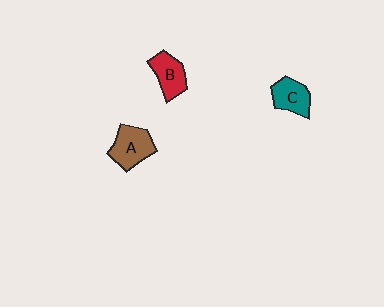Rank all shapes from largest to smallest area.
From largest to smallest: A (brown), B (red), C (teal).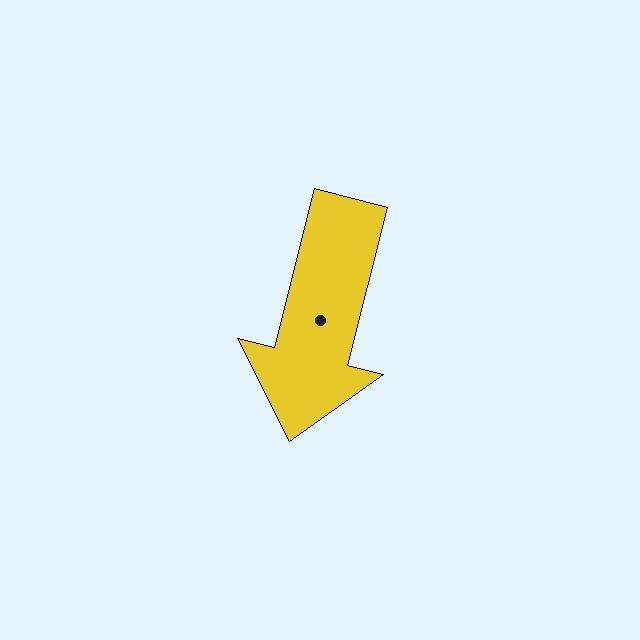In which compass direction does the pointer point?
South.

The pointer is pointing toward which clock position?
Roughly 6 o'clock.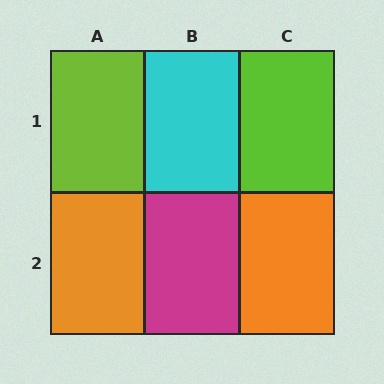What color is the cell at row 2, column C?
Orange.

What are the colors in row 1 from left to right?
Lime, cyan, lime.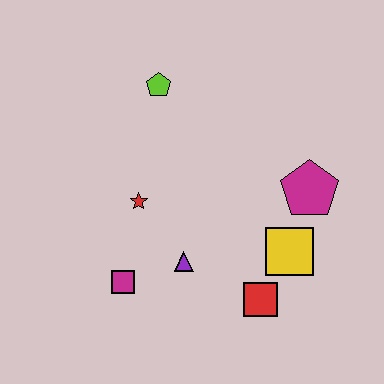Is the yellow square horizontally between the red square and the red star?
No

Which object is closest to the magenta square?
The purple triangle is closest to the magenta square.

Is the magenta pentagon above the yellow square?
Yes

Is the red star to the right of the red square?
No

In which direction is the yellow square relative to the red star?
The yellow square is to the right of the red star.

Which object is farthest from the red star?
The magenta pentagon is farthest from the red star.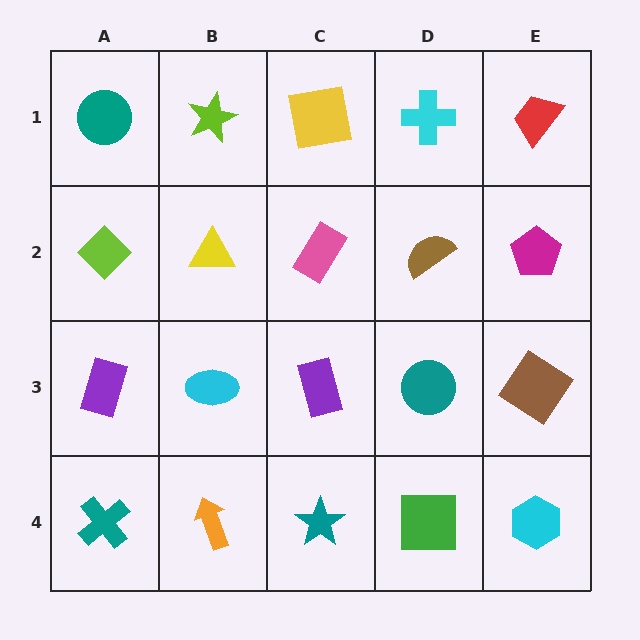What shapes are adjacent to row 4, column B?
A cyan ellipse (row 3, column B), a teal cross (row 4, column A), a teal star (row 4, column C).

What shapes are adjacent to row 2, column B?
A lime star (row 1, column B), a cyan ellipse (row 3, column B), a lime diamond (row 2, column A), a pink rectangle (row 2, column C).